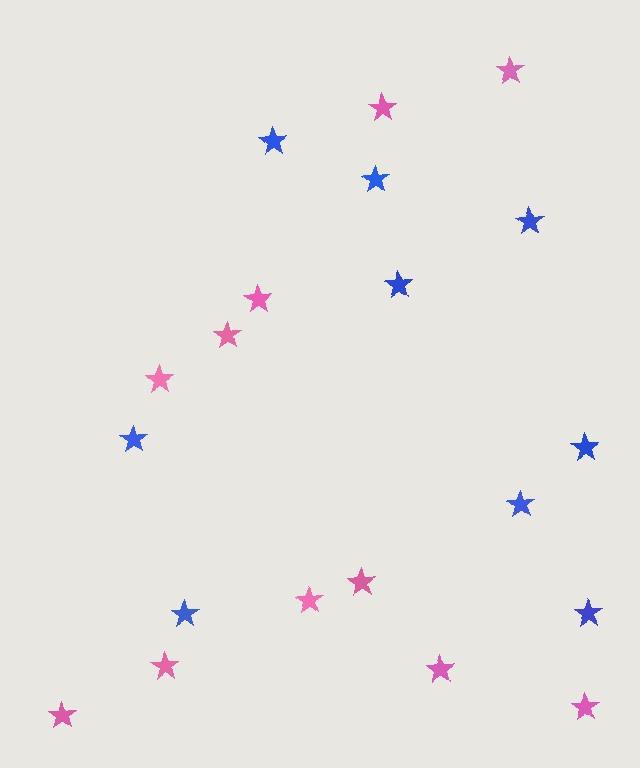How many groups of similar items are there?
There are 2 groups: one group of pink stars (11) and one group of blue stars (9).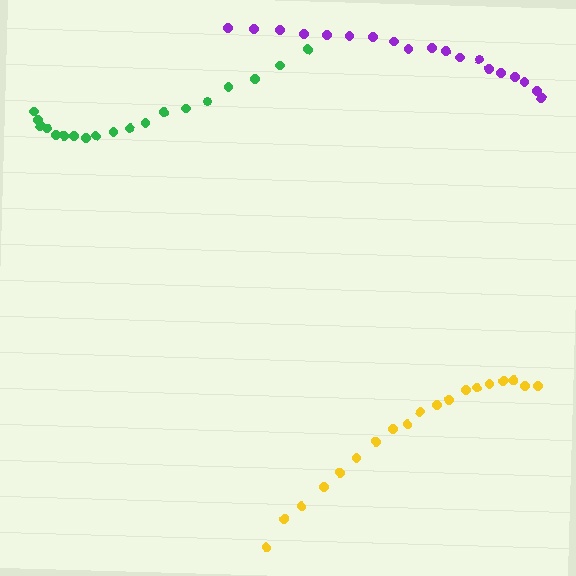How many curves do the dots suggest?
There are 3 distinct paths.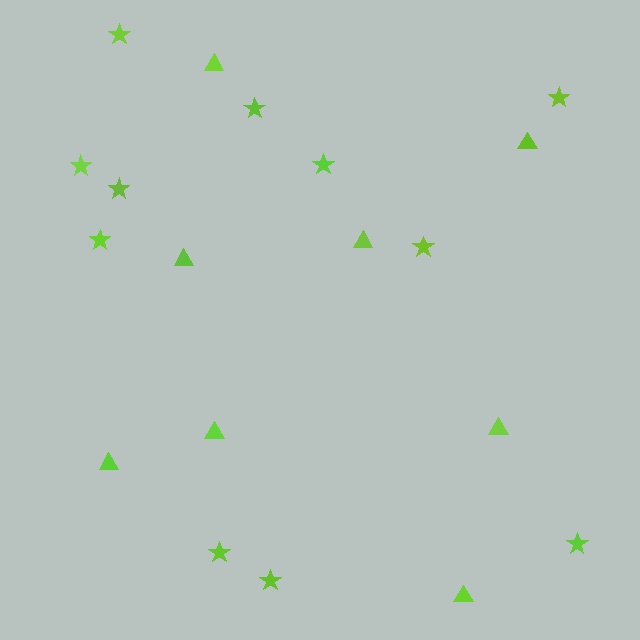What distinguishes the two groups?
There are 2 groups: one group of stars (11) and one group of triangles (8).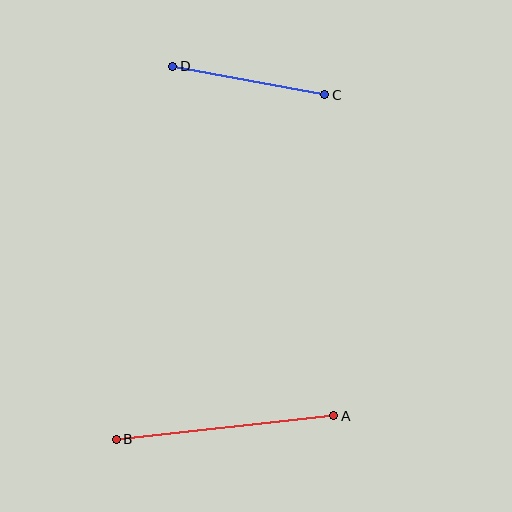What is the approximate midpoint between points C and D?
The midpoint is at approximately (249, 81) pixels.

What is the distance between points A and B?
The distance is approximately 219 pixels.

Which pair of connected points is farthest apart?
Points A and B are farthest apart.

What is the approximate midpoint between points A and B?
The midpoint is at approximately (225, 427) pixels.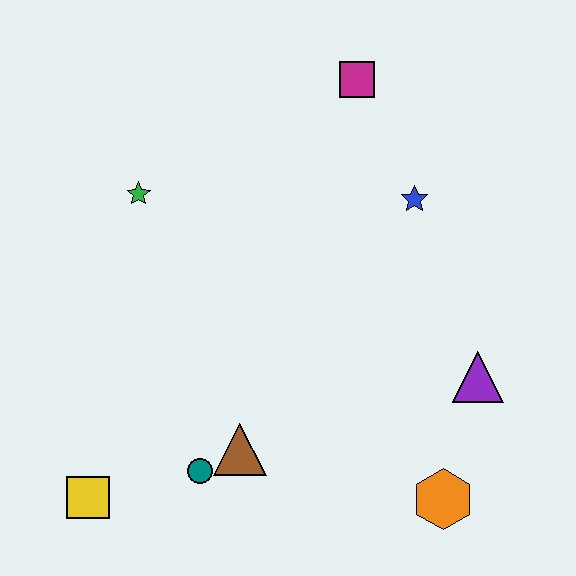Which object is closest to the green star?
The magenta square is closest to the green star.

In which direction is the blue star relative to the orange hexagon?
The blue star is above the orange hexagon.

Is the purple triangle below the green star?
Yes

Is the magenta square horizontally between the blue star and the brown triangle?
Yes